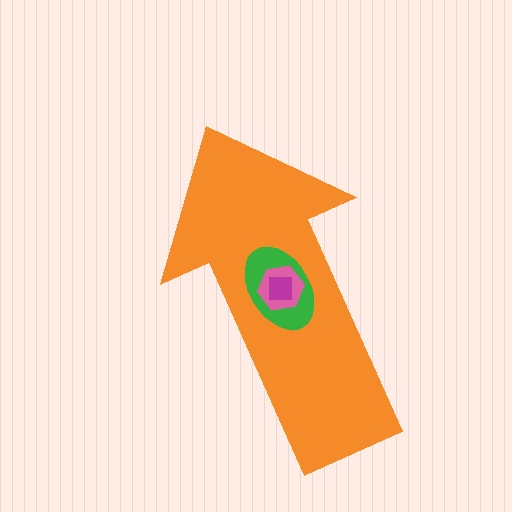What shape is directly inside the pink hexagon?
The magenta square.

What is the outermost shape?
The orange arrow.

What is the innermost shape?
The magenta square.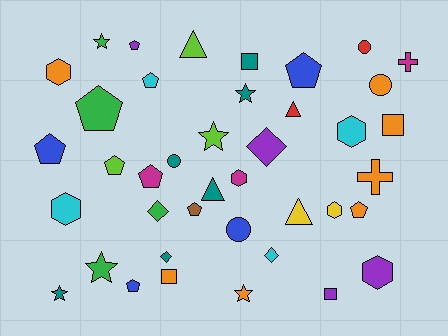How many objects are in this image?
There are 40 objects.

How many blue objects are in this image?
There are 4 blue objects.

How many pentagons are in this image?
There are 10 pentagons.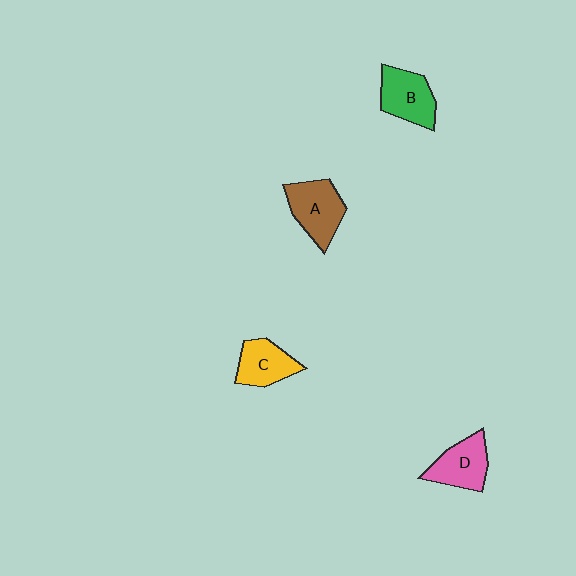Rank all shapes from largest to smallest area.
From largest to smallest: A (brown), B (green), D (pink), C (yellow).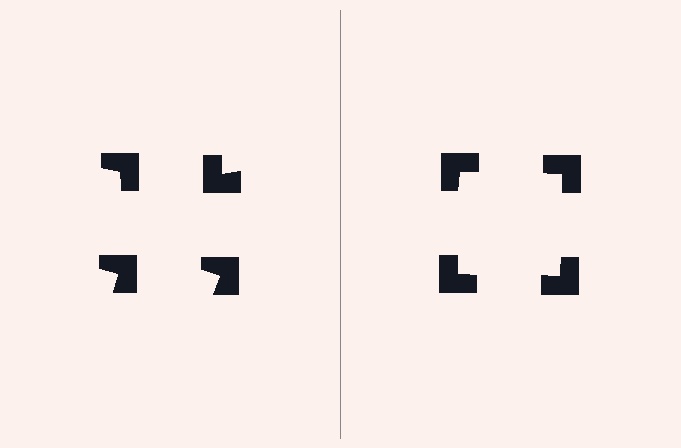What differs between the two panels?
The notched squares are positioned identically on both sides; only the wedge orientations differ. On the right they align to a square; on the left they are misaligned.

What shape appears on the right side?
An illusory square.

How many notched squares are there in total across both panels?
8 — 4 on each side.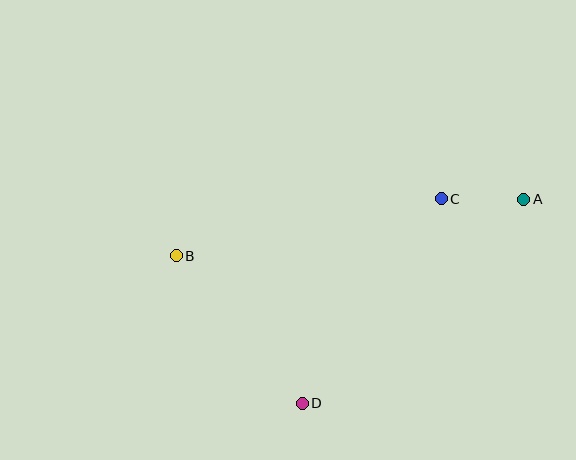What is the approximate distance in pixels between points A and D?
The distance between A and D is approximately 301 pixels.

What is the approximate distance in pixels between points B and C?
The distance between B and C is approximately 271 pixels.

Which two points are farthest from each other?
Points A and B are farthest from each other.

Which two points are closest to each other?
Points A and C are closest to each other.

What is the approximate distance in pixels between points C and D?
The distance between C and D is approximately 247 pixels.